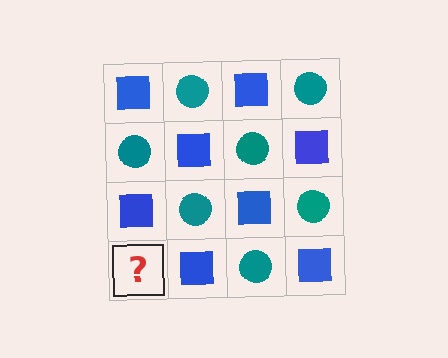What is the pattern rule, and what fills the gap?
The rule is that it alternates blue square and teal circle in a checkerboard pattern. The gap should be filled with a teal circle.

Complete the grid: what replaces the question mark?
The question mark should be replaced with a teal circle.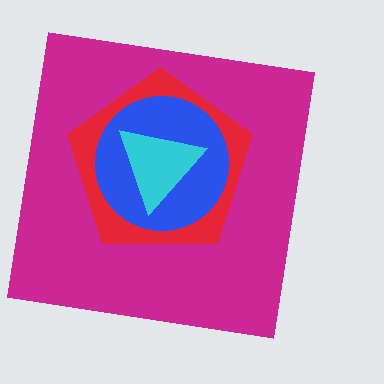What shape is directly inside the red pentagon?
The blue circle.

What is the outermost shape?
The magenta square.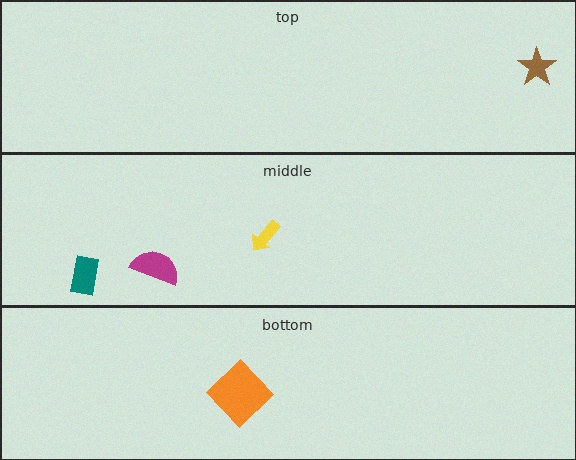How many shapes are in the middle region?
3.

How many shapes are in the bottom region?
1.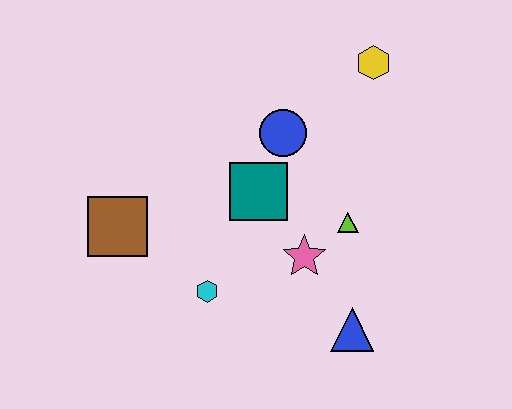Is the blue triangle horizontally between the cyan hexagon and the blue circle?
No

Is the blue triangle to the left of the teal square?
No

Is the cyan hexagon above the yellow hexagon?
No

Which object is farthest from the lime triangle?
The brown square is farthest from the lime triangle.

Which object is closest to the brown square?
The cyan hexagon is closest to the brown square.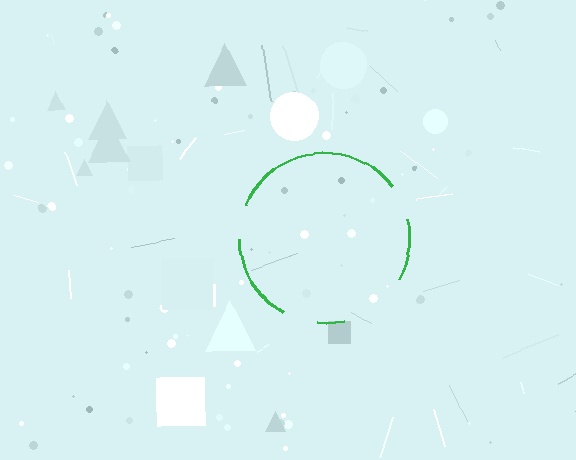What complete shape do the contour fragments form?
The contour fragments form a circle.